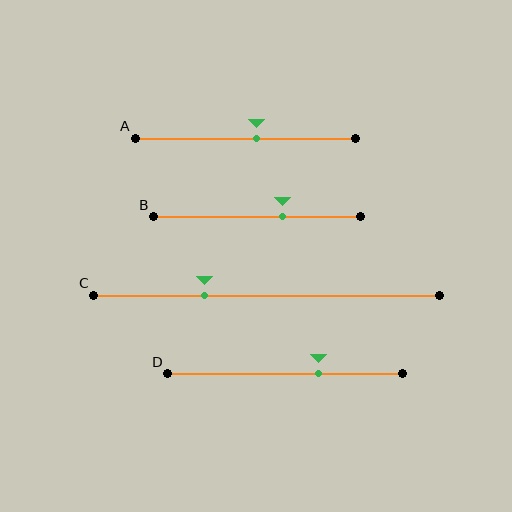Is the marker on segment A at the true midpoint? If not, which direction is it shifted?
No, the marker on segment A is shifted to the right by about 5% of the segment length.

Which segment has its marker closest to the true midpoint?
Segment A has its marker closest to the true midpoint.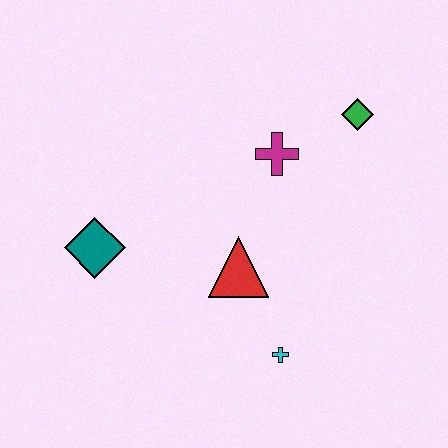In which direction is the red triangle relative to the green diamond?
The red triangle is below the green diamond.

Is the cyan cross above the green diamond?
No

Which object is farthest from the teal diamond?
The green diamond is farthest from the teal diamond.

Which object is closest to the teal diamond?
The red triangle is closest to the teal diamond.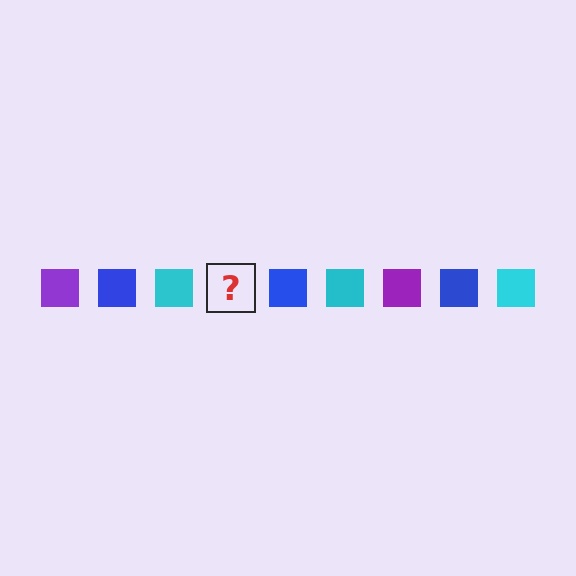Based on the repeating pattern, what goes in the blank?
The blank should be a purple square.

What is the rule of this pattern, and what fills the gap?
The rule is that the pattern cycles through purple, blue, cyan squares. The gap should be filled with a purple square.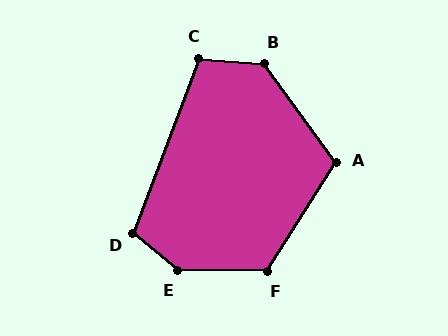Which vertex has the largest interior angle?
E, at approximately 141 degrees.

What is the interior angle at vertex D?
Approximately 109 degrees (obtuse).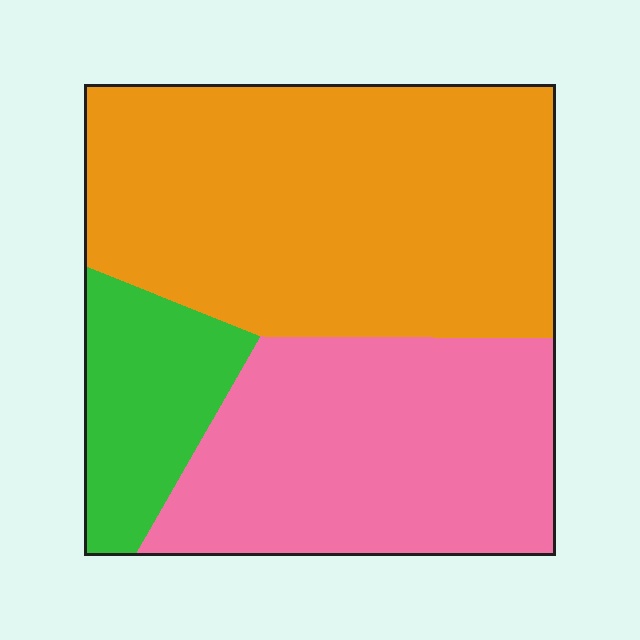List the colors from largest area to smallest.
From largest to smallest: orange, pink, green.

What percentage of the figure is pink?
Pink covers 35% of the figure.